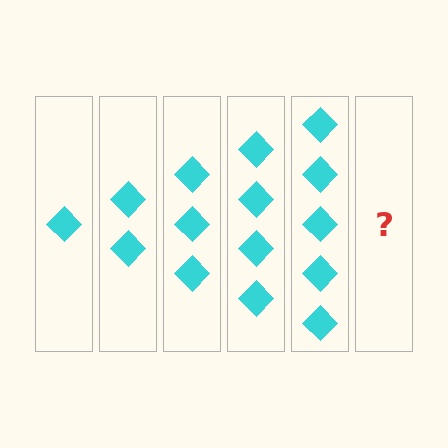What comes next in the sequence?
The next element should be 6 diamonds.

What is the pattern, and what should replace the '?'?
The pattern is that each step adds one more diamond. The '?' should be 6 diamonds.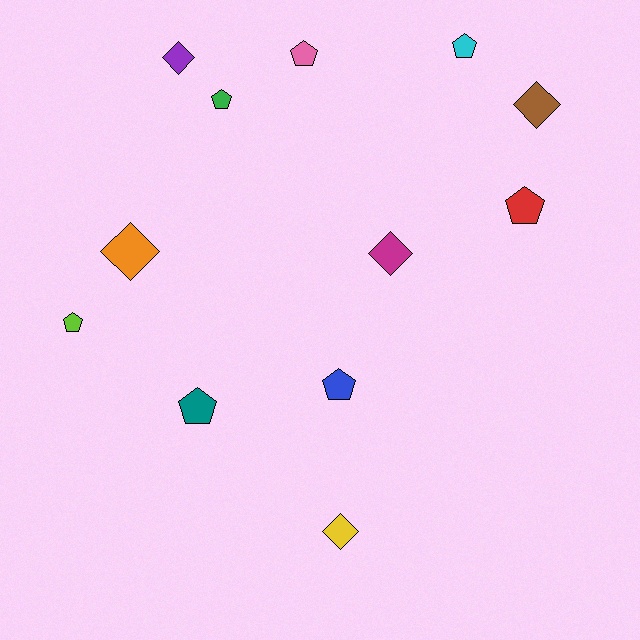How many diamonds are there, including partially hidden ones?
There are 5 diamonds.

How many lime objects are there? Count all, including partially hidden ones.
There is 1 lime object.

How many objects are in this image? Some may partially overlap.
There are 12 objects.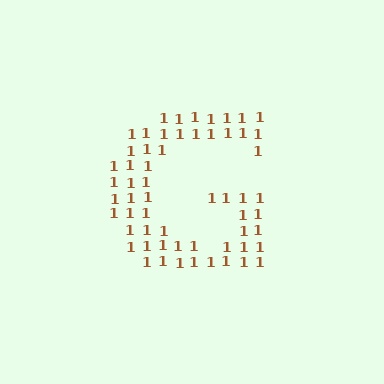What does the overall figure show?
The overall figure shows the letter G.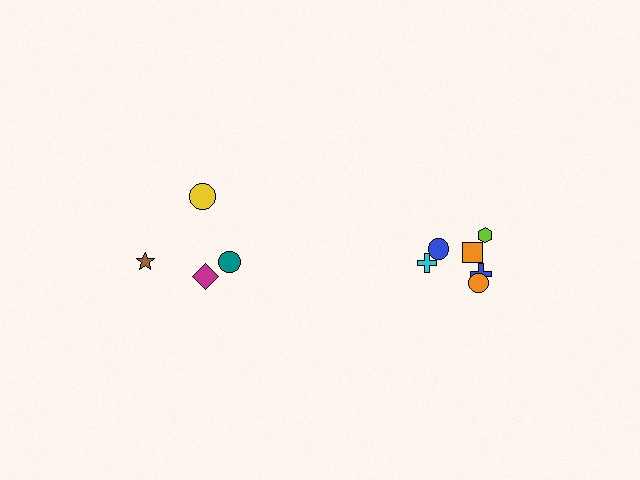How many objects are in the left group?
There are 4 objects.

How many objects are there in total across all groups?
There are 10 objects.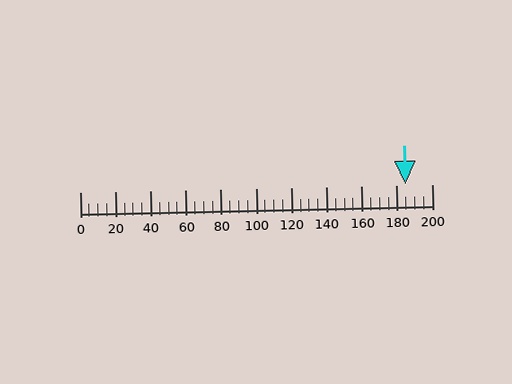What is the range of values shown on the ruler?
The ruler shows values from 0 to 200.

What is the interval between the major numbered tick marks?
The major tick marks are spaced 20 units apart.